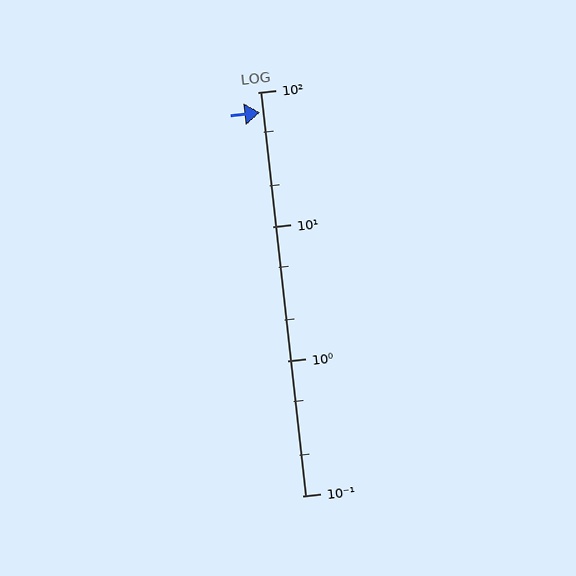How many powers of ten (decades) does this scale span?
The scale spans 3 decades, from 0.1 to 100.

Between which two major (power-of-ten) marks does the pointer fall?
The pointer is between 10 and 100.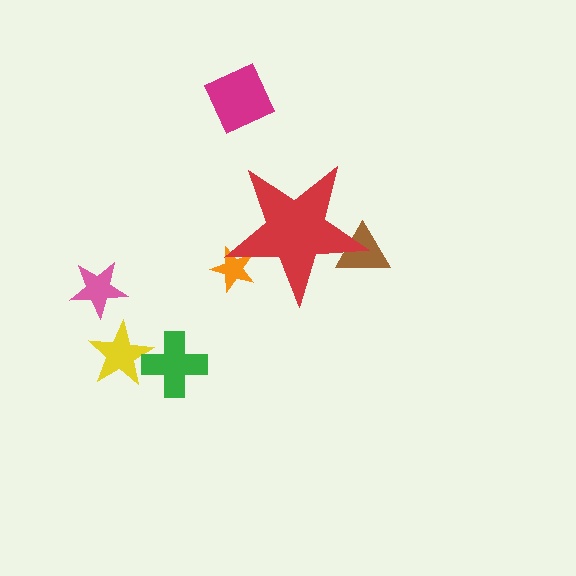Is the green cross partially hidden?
No, the green cross is fully visible.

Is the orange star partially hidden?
Yes, the orange star is partially hidden behind the red star.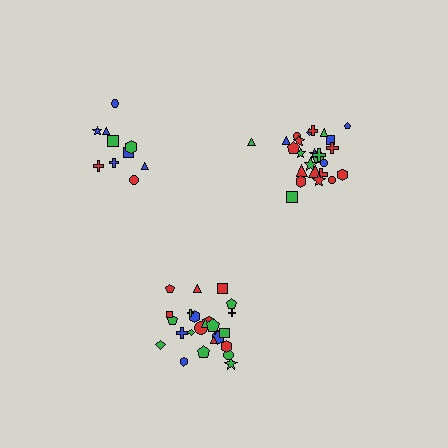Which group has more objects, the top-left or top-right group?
The top-right group.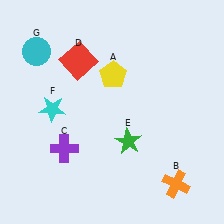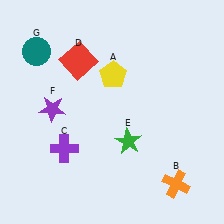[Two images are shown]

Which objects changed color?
F changed from cyan to purple. G changed from cyan to teal.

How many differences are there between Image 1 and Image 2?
There are 2 differences between the two images.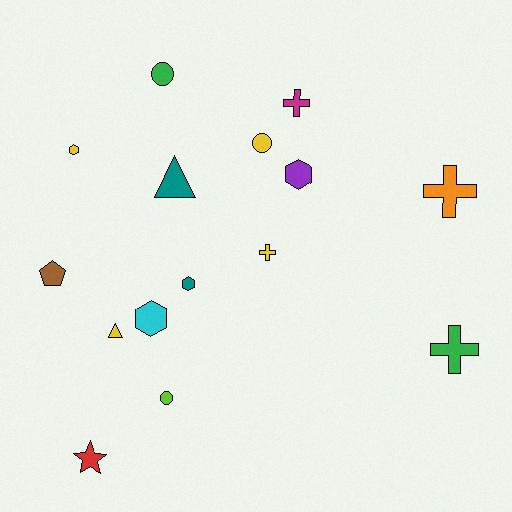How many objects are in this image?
There are 15 objects.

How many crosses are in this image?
There are 4 crosses.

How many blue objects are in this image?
There are no blue objects.